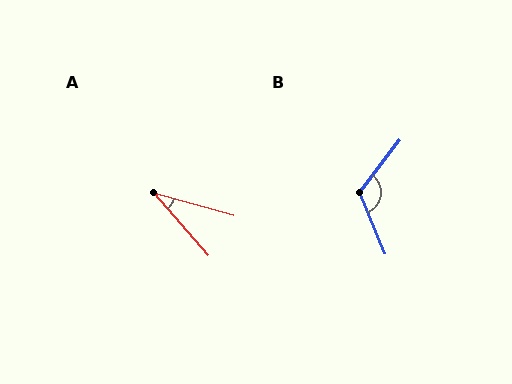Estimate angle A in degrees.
Approximately 33 degrees.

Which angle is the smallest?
A, at approximately 33 degrees.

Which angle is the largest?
B, at approximately 120 degrees.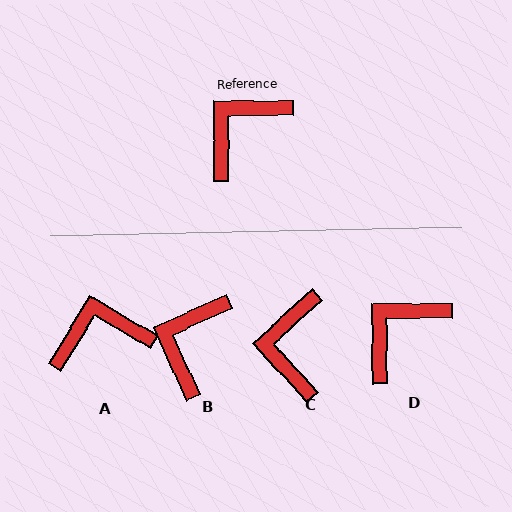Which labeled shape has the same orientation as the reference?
D.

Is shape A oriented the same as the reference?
No, it is off by about 31 degrees.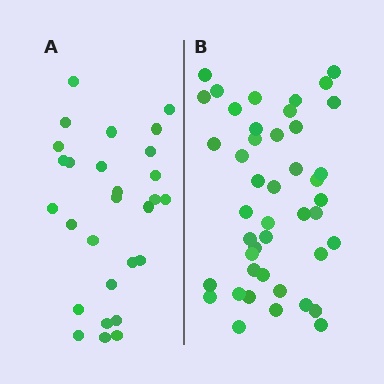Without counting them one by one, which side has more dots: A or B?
Region B (the right region) has more dots.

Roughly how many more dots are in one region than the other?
Region B has approximately 15 more dots than region A.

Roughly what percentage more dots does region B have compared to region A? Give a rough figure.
About 55% more.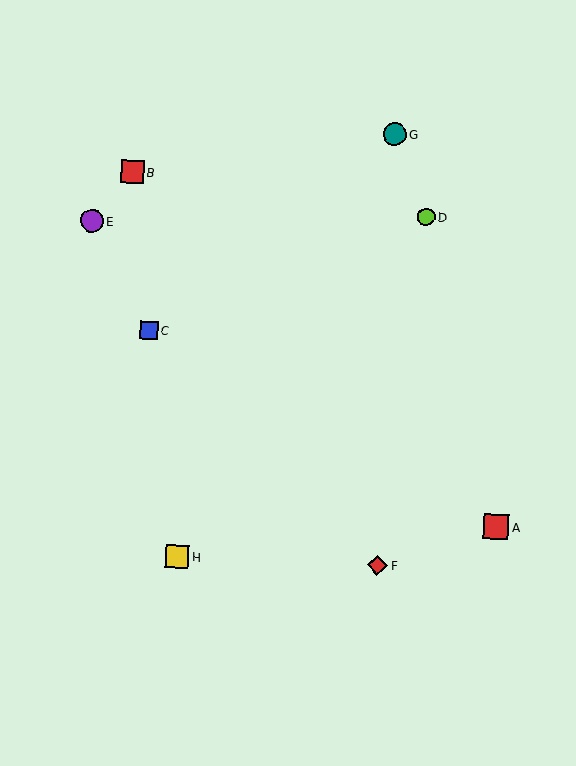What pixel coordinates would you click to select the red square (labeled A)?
Click at (496, 527) to select the red square A.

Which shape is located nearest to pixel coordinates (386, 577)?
The red diamond (labeled F) at (377, 565) is nearest to that location.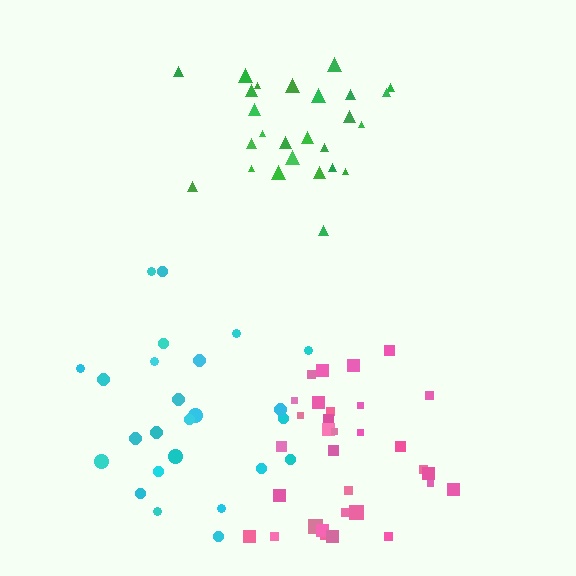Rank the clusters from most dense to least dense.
green, pink, cyan.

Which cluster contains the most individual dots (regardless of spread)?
Pink (32).